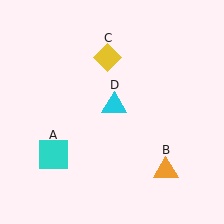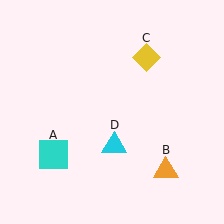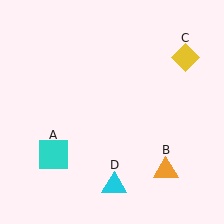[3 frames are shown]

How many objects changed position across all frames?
2 objects changed position: yellow diamond (object C), cyan triangle (object D).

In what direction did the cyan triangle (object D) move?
The cyan triangle (object D) moved down.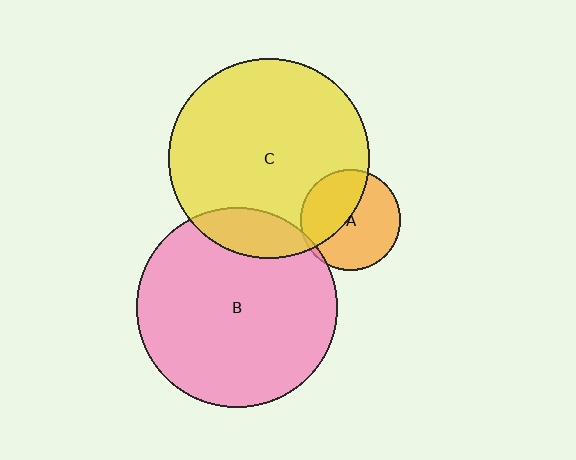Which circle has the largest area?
Circle C (yellow).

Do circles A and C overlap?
Yes.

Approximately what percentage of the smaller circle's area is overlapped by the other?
Approximately 45%.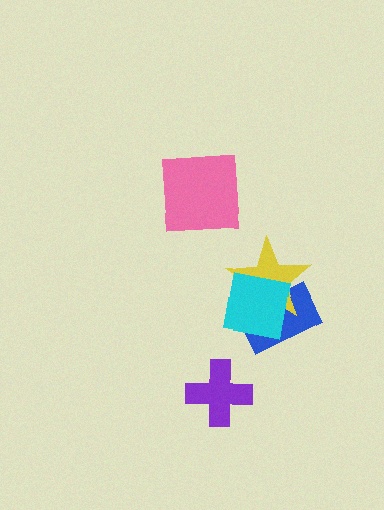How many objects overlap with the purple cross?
0 objects overlap with the purple cross.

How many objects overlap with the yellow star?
2 objects overlap with the yellow star.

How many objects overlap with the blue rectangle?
2 objects overlap with the blue rectangle.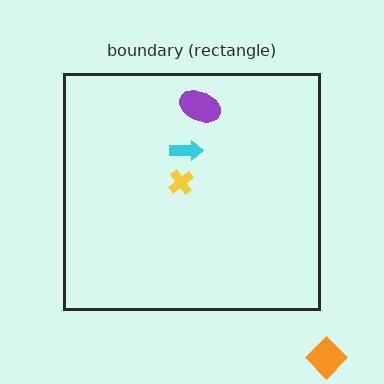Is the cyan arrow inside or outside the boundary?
Inside.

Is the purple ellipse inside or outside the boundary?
Inside.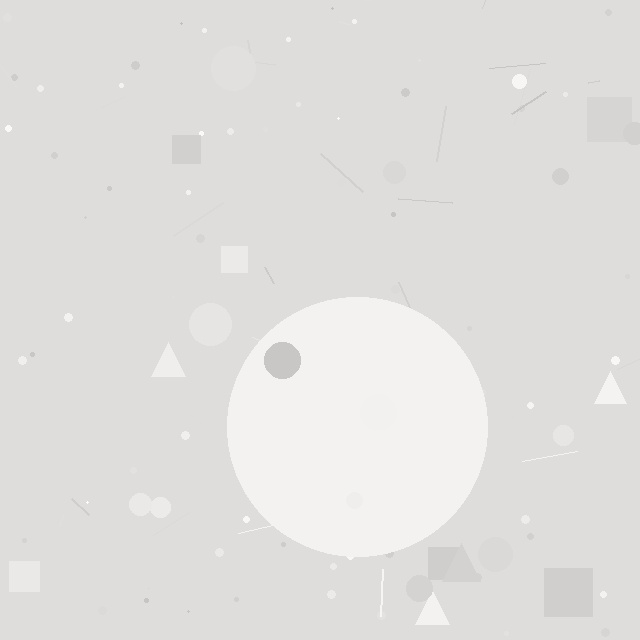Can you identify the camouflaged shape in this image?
The camouflaged shape is a circle.